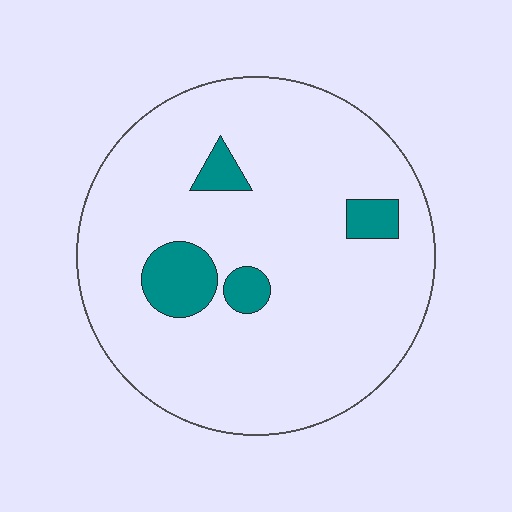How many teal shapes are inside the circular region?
4.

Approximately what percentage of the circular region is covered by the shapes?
Approximately 10%.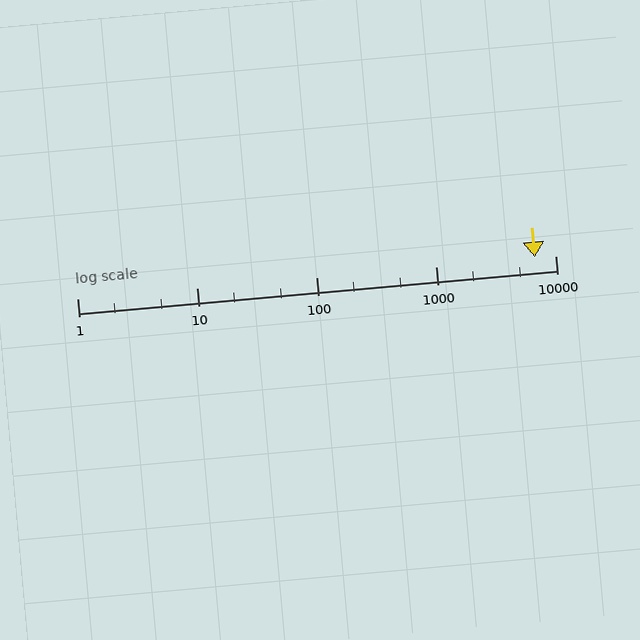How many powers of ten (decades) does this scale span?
The scale spans 4 decades, from 1 to 10000.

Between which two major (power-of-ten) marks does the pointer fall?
The pointer is between 1000 and 10000.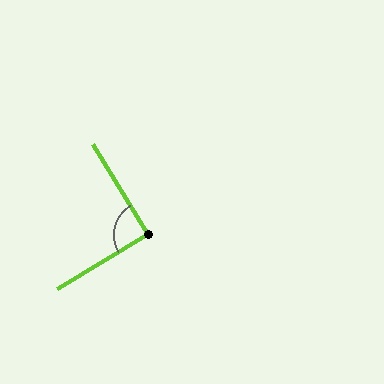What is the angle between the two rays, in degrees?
Approximately 90 degrees.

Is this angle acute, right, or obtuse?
It is approximately a right angle.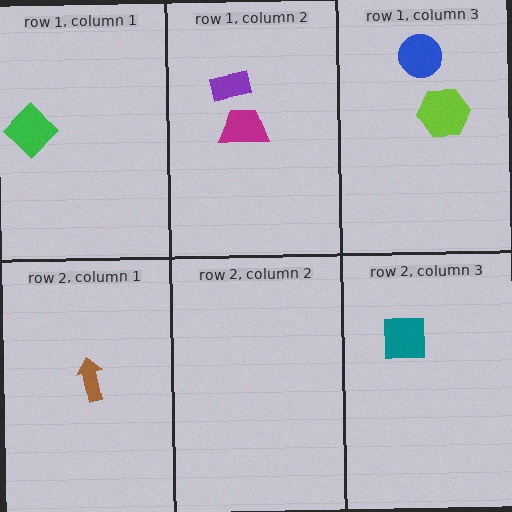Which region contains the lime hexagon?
The row 1, column 3 region.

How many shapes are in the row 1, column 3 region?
2.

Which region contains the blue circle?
The row 1, column 3 region.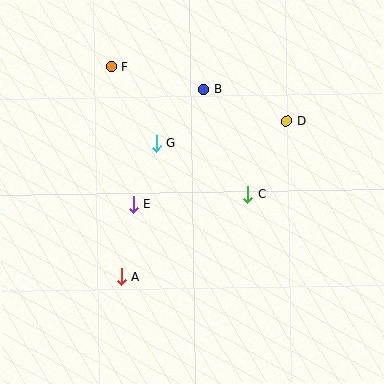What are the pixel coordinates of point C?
Point C is at (248, 195).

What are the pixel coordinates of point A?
Point A is at (122, 277).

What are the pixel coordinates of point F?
Point F is at (111, 67).